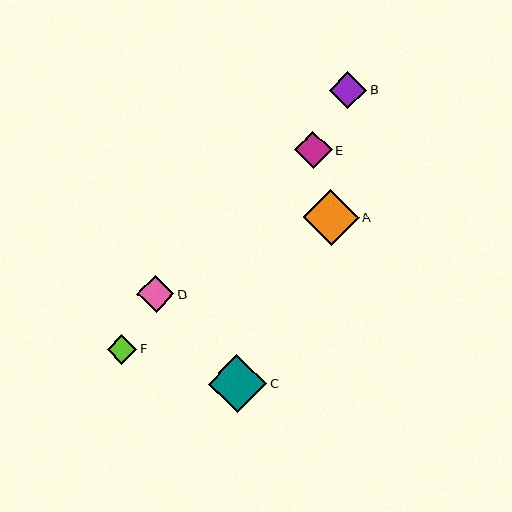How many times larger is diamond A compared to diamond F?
Diamond A is approximately 1.9 times the size of diamond F.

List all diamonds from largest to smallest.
From largest to smallest: C, A, E, B, D, F.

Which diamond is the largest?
Diamond C is the largest with a size of approximately 58 pixels.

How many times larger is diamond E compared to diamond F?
Diamond E is approximately 1.3 times the size of diamond F.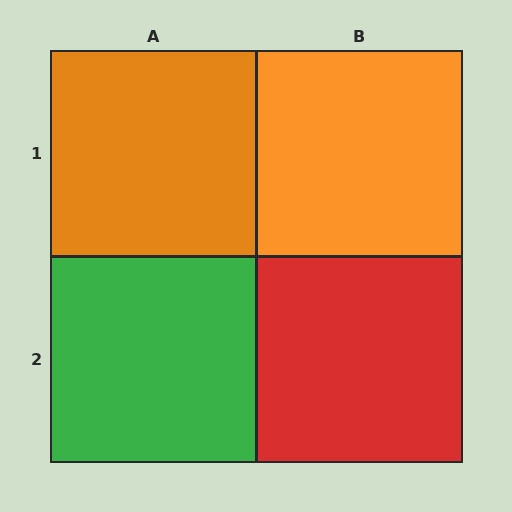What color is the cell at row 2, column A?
Green.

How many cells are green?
1 cell is green.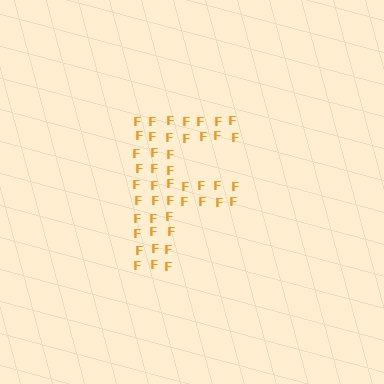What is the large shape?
The large shape is the letter F.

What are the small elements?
The small elements are letter F's.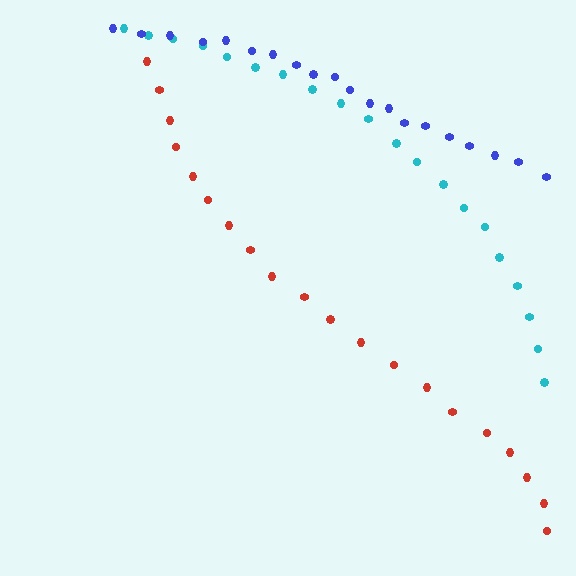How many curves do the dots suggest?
There are 3 distinct paths.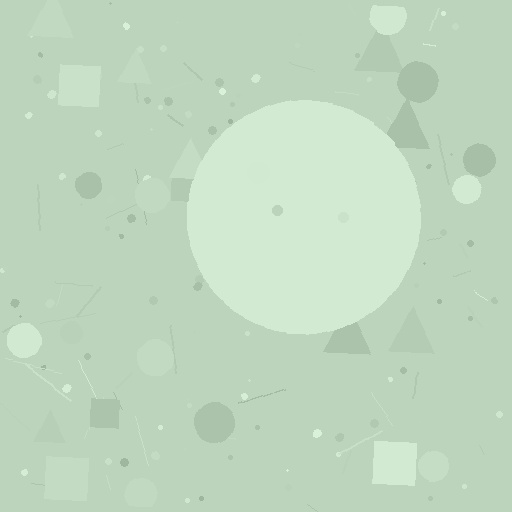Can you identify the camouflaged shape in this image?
The camouflaged shape is a circle.